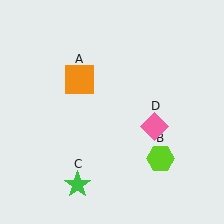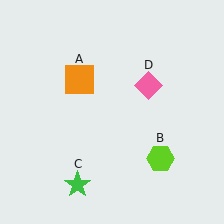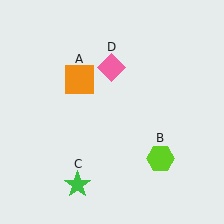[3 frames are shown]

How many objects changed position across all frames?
1 object changed position: pink diamond (object D).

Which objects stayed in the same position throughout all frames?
Orange square (object A) and lime hexagon (object B) and green star (object C) remained stationary.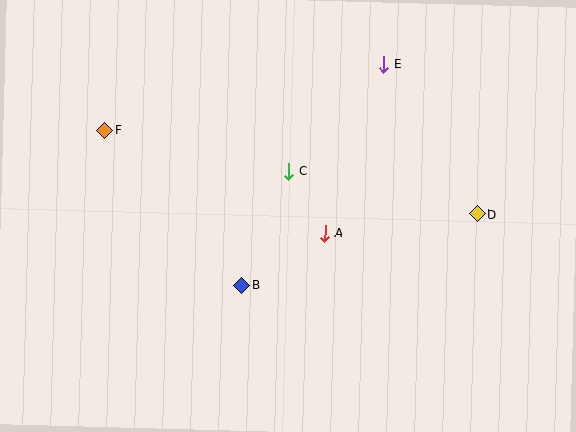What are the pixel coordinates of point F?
Point F is at (105, 130).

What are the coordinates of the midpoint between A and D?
The midpoint between A and D is at (401, 224).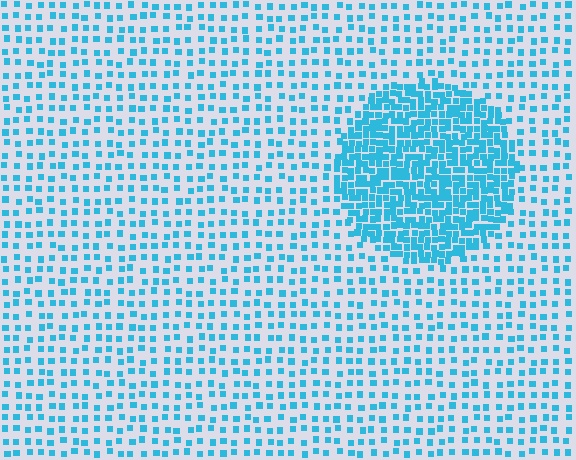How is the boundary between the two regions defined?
The boundary is defined by a change in element density (approximately 2.7x ratio). All elements are the same color, size, and shape.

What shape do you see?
I see a circle.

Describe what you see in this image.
The image contains small cyan elements arranged at two different densities. A circle-shaped region is visible where the elements are more densely packed than the surrounding area.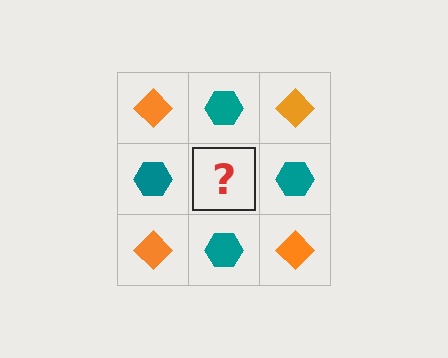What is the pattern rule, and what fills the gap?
The rule is that it alternates orange diamond and teal hexagon in a checkerboard pattern. The gap should be filled with an orange diamond.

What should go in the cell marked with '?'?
The missing cell should contain an orange diamond.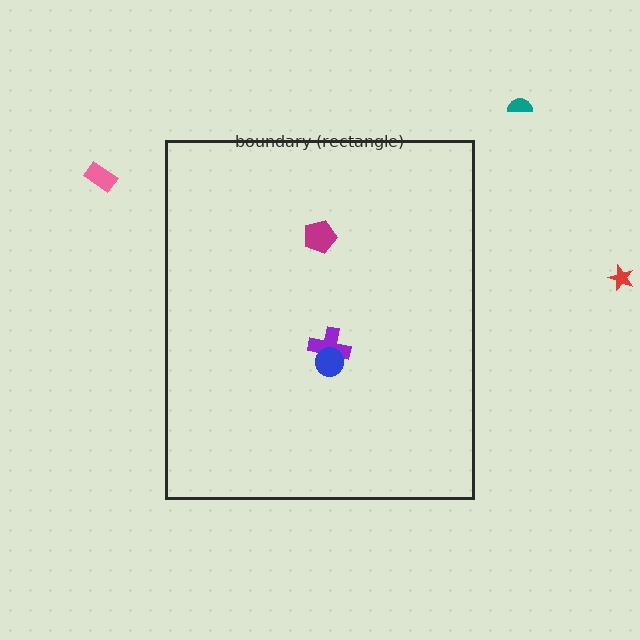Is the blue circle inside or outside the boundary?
Inside.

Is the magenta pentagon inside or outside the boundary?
Inside.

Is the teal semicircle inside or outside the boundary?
Outside.